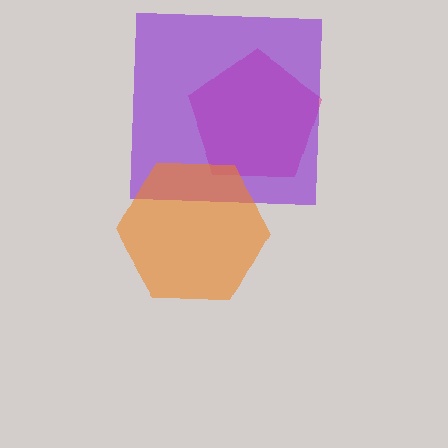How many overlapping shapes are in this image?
There are 3 overlapping shapes in the image.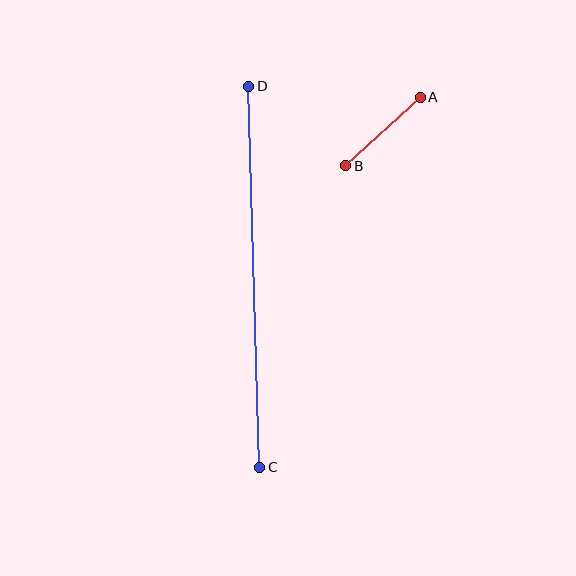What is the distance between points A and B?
The distance is approximately 101 pixels.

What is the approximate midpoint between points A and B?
The midpoint is at approximately (383, 131) pixels.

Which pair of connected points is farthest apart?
Points C and D are farthest apart.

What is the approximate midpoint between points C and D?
The midpoint is at approximately (254, 277) pixels.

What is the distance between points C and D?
The distance is approximately 381 pixels.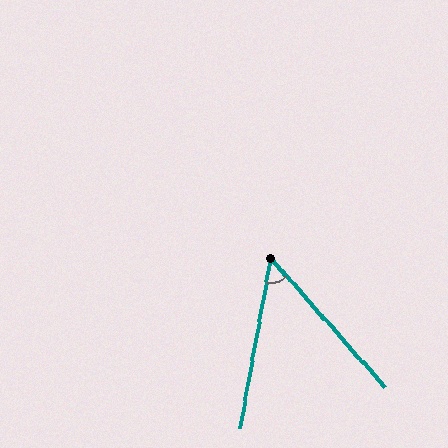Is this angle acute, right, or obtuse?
It is acute.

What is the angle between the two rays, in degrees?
Approximately 52 degrees.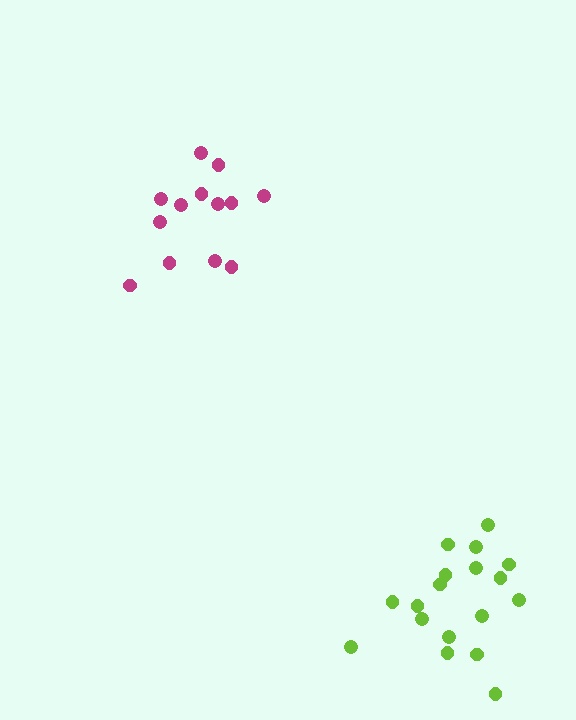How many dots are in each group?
Group 1: 18 dots, Group 2: 13 dots (31 total).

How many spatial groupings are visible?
There are 2 spatial groupings.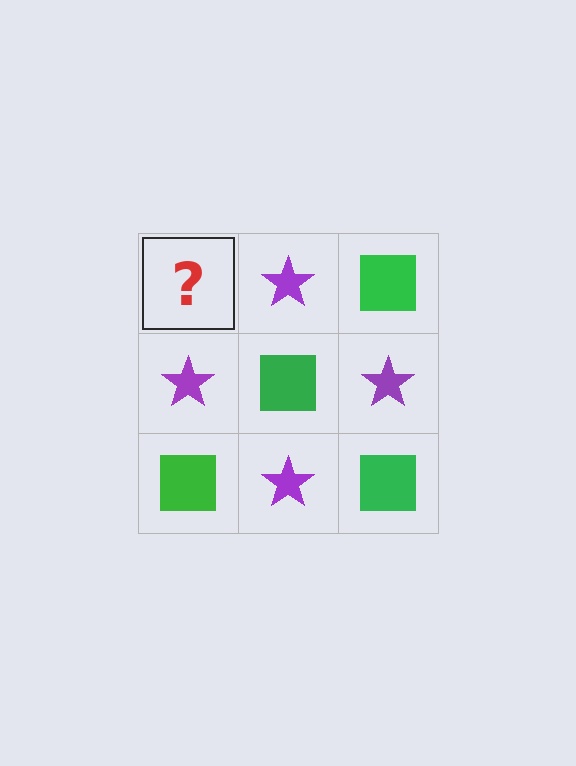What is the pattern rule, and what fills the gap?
The rule is that it alternates green square and purple star in a checkerboard pattern. The gap should be filled with a green square.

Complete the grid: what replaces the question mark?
The question mark should be replaced with a green square.